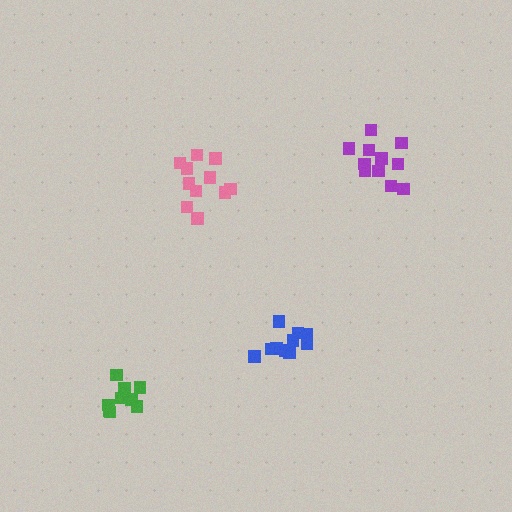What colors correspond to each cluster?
The clusters are colored: green, pink, blue, purple.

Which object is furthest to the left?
The green cluster is leftmost.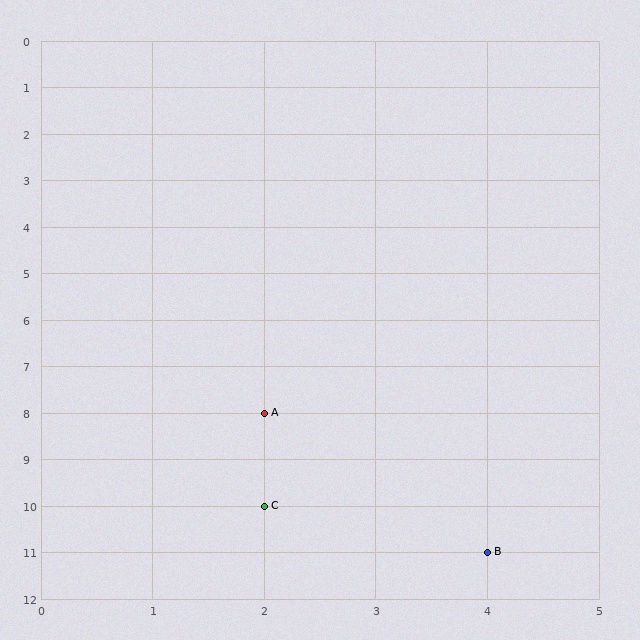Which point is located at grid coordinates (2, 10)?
Point C is at (2, 10).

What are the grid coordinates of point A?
Point A is at grid coordinates (2, 8).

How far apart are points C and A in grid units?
Points C and A are 2 rows apart.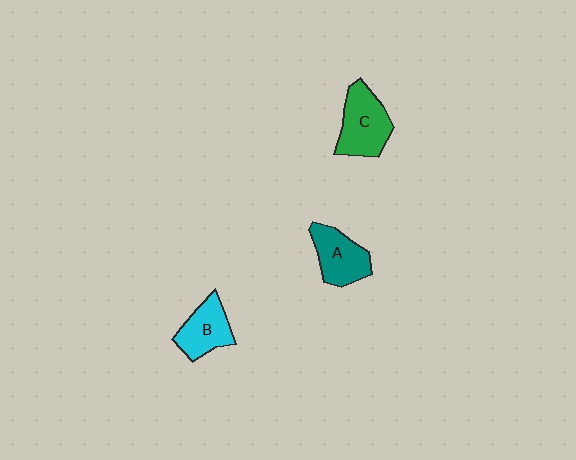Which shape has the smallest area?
Shape B (cyan).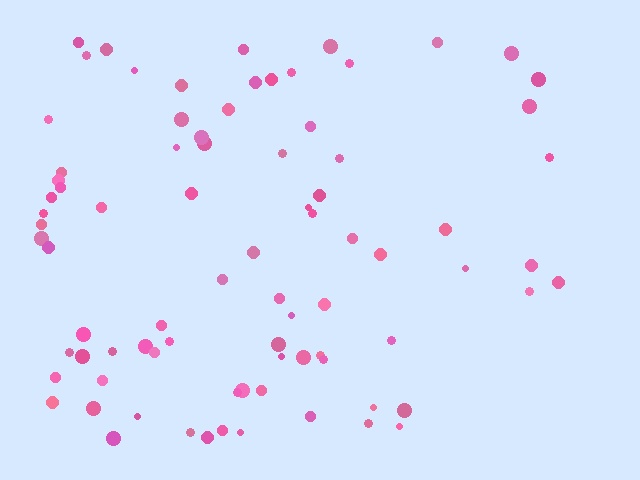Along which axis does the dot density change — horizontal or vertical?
Horizontal.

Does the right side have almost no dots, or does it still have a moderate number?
Still a moderate number, just noticeably fewer than the left.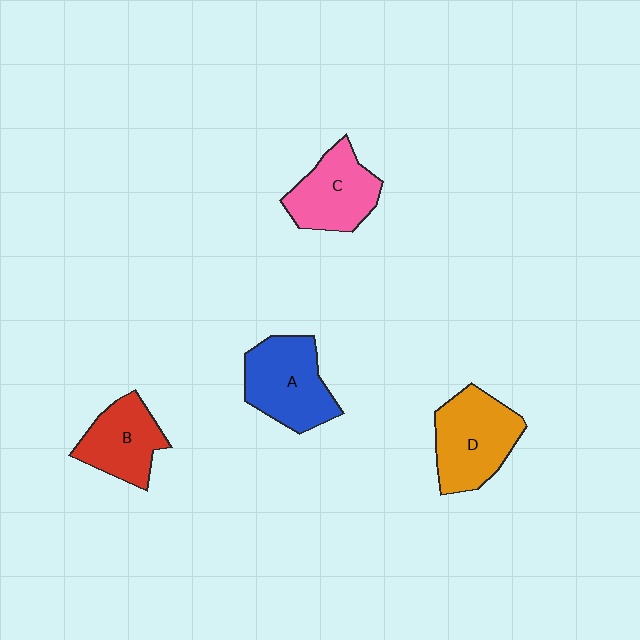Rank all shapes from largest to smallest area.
From largest to smallest: D (orange), A (blue), C (pink), B (red).